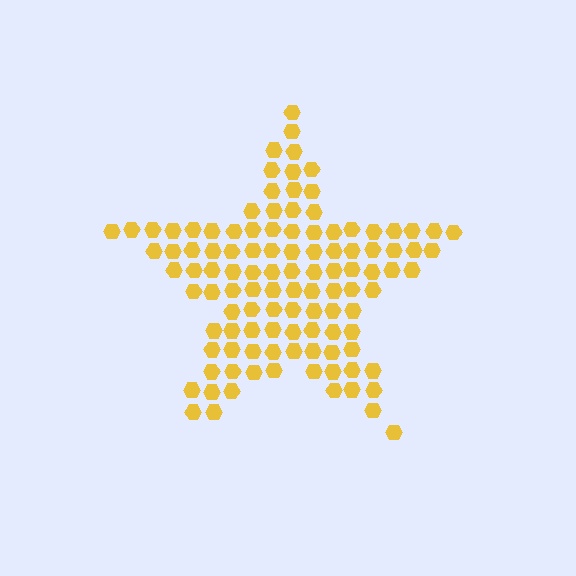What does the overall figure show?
The overall figure shows a star.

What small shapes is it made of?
It is made of small hexagons.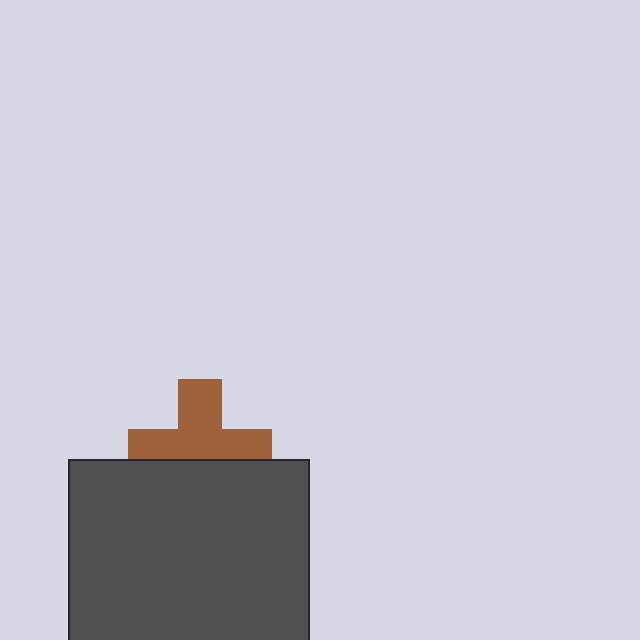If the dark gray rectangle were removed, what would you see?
You would see the complete brown cross.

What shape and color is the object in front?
The object in front is a dark gray rectangle.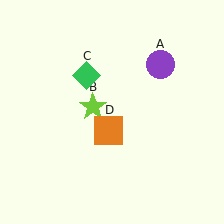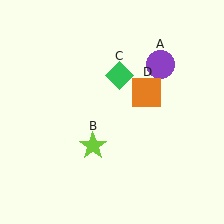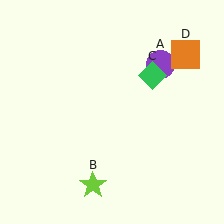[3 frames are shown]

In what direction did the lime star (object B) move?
The lime star (object B) moved down.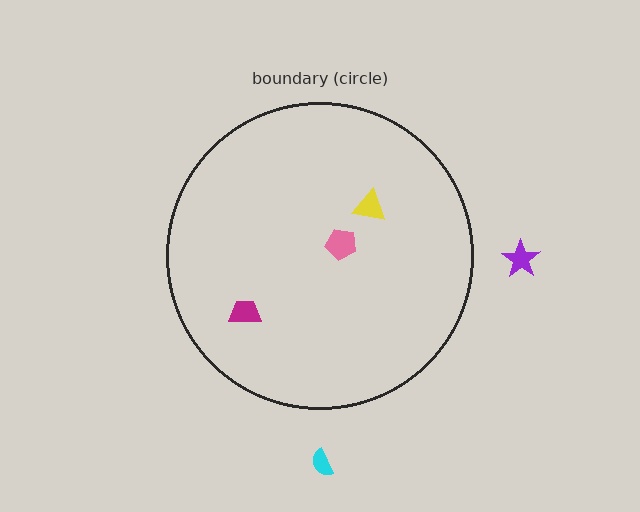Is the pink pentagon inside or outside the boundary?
Inside.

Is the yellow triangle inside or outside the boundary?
Inside.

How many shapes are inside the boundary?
3 inside, 2 outside.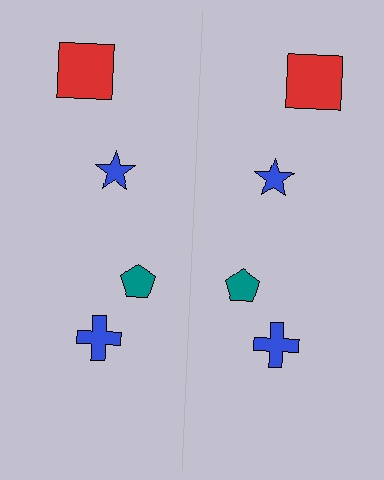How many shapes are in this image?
There are 8 shapes in this image.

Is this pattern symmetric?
Yes, this pattern has bilateral (reflection) symmetry.